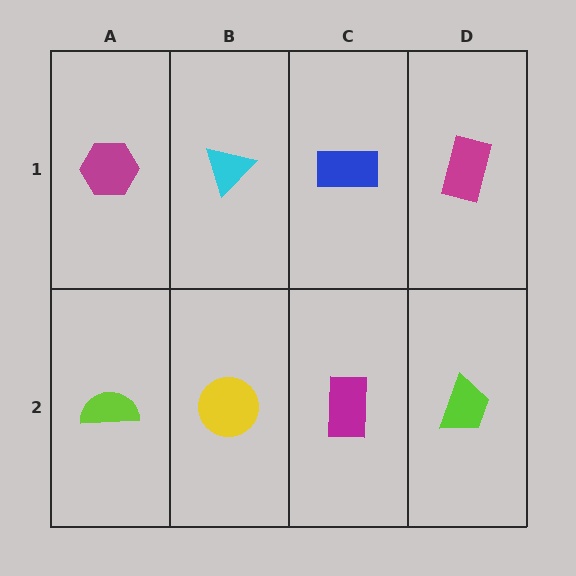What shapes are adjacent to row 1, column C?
A magenta rectangle (row 2, column C), a cyan triangle (row 1, column B), a magenta rectangle (row 1, column D).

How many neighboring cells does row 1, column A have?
2.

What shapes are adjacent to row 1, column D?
A lime trapezoid (row 2, column D), a blue rectangle (row 1, column C).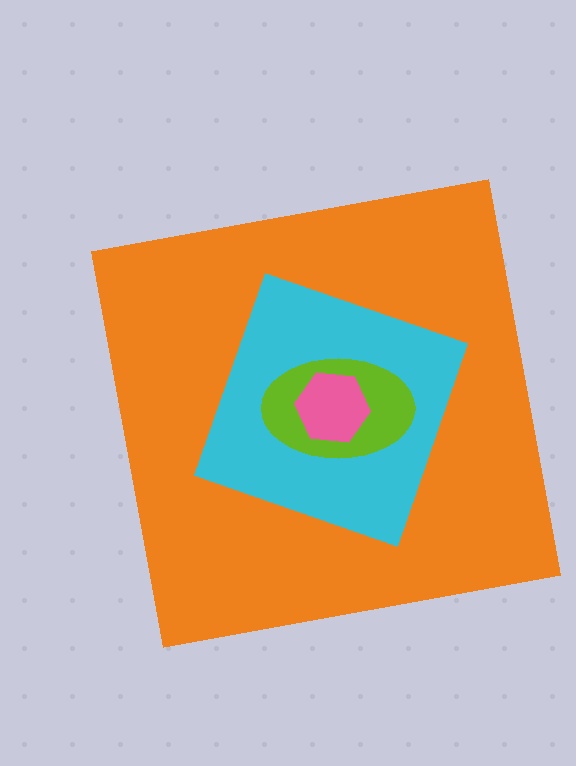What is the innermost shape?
The pink hexagon.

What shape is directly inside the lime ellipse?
The pink hexagon.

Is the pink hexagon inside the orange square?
Yes.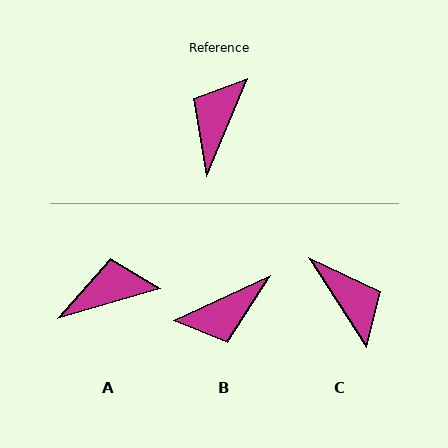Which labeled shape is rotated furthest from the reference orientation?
B, about 138 degrees away.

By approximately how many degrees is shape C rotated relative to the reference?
Approximately 124 degrees clockwise.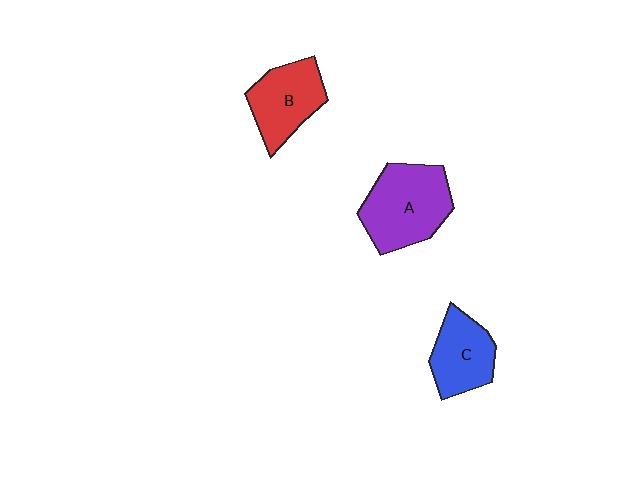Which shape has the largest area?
Shape A (purple).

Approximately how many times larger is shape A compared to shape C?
Approximately 1.4 times.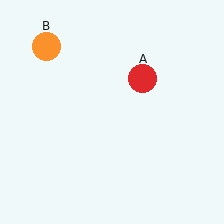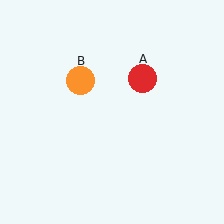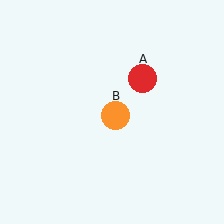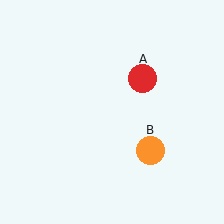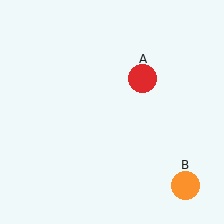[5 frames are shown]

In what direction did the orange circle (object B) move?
The orange circle (object B) moved down and to the right.